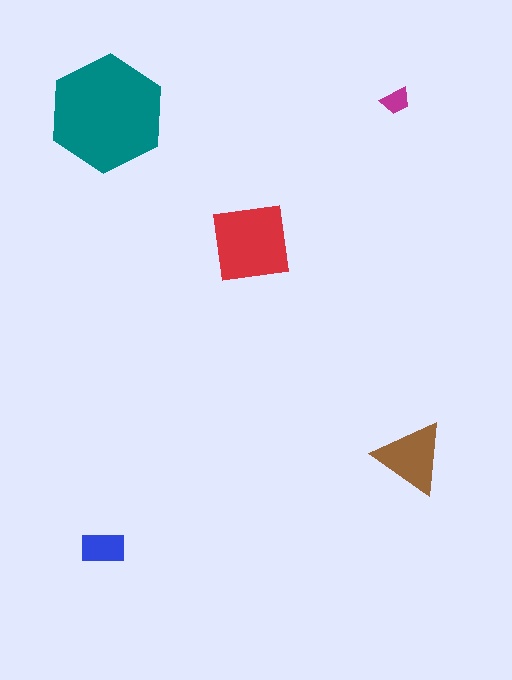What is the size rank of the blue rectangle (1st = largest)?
4th.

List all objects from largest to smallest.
The teal hexagon, the red square, the brown triangle, the blue rectangle, the magenta trapezoid.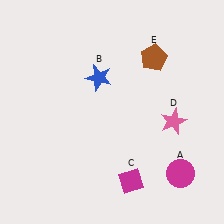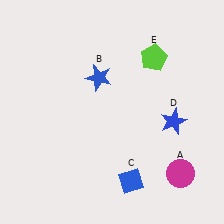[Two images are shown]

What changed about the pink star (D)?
In Image 1, D is pink. In Image 2, it changed to blue.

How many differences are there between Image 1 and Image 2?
There are 3 differences between the two images.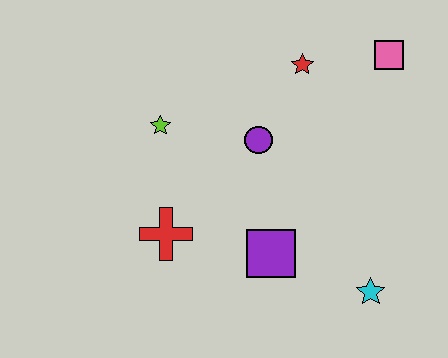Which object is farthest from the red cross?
The pink square is farthest from the red cross.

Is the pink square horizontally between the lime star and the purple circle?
No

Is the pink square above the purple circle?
Yes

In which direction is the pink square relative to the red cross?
The pink square is to the right of the red cross.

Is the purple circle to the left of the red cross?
No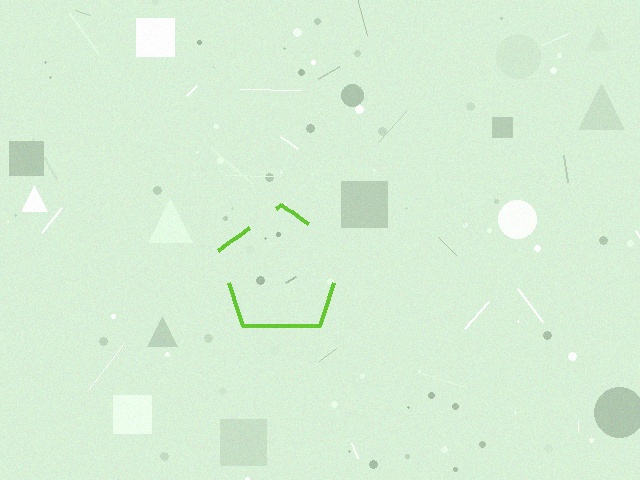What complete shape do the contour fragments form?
The contour fragments form a pentagon.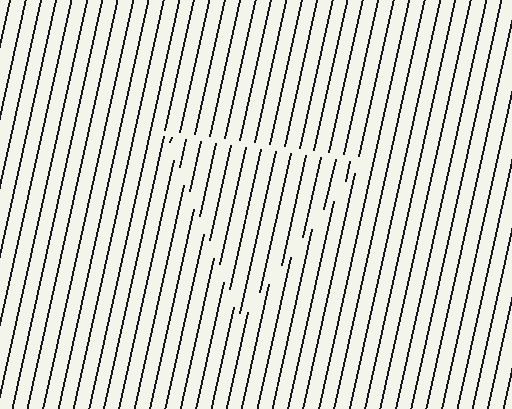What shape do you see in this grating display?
An illusory triangle. The interior of the shape contains the same grating, shifted by half a period — the contour is defined by the phase discontinuity where line-ends from the inner and outer gratings abut.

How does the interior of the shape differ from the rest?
The interior of the shape contains the same grating, shifted by half a period — the contour is defined by the phase discontinuity where line-ends from the inner and outer gratings abut.